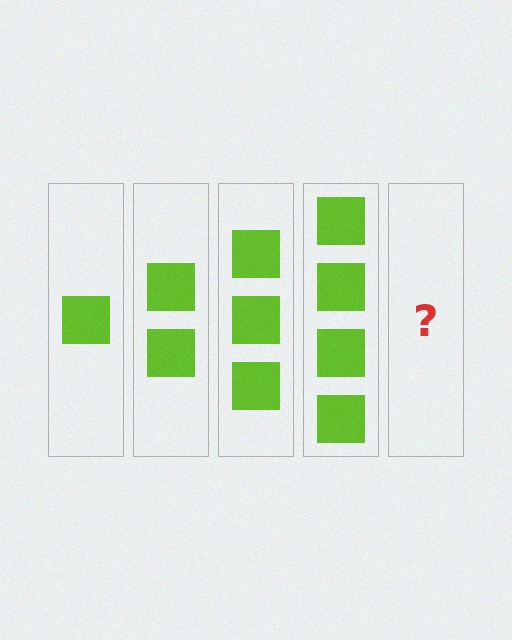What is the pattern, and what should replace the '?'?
The pattern is that each step adds one more square. The '?' should be 5 squares.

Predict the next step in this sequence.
The next step is 5 squares.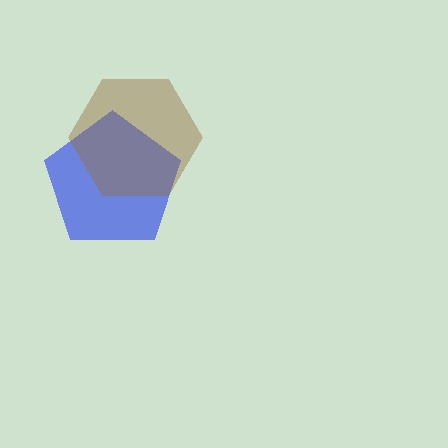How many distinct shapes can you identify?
There are 2 distinct shapes: a blue pentagon, a brown hexagon.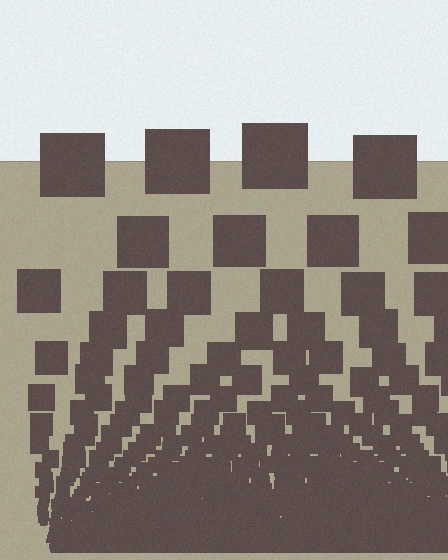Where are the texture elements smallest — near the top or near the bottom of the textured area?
Near the bottom.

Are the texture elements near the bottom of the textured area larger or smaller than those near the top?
Smaller. The gradient is inverted — elements near the bottom are smaller and denser.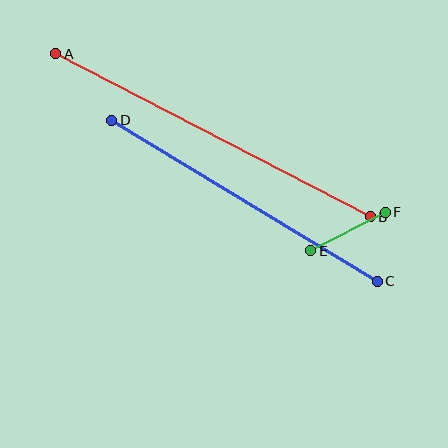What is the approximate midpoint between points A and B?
The midpoint is at approximately (213, 135) pixels.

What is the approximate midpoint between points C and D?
The midpoint is at approximately (244, 201) pixels.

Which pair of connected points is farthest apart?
Points A and B are farthest apart.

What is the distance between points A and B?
The distance is approximately 354 pixels.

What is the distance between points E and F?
The distance is approximately 84 pixels.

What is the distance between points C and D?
The distance is approximately 311 pixels.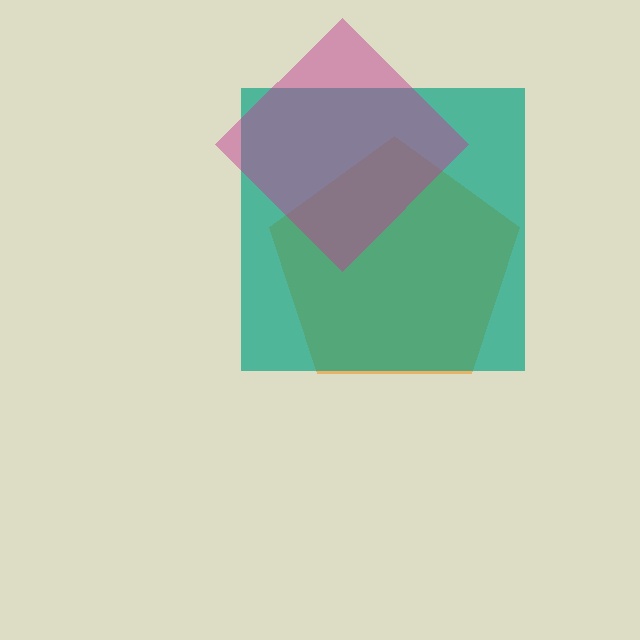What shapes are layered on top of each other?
The layered shapes are: an orange pentagon, a teal square, a magenta diamond.